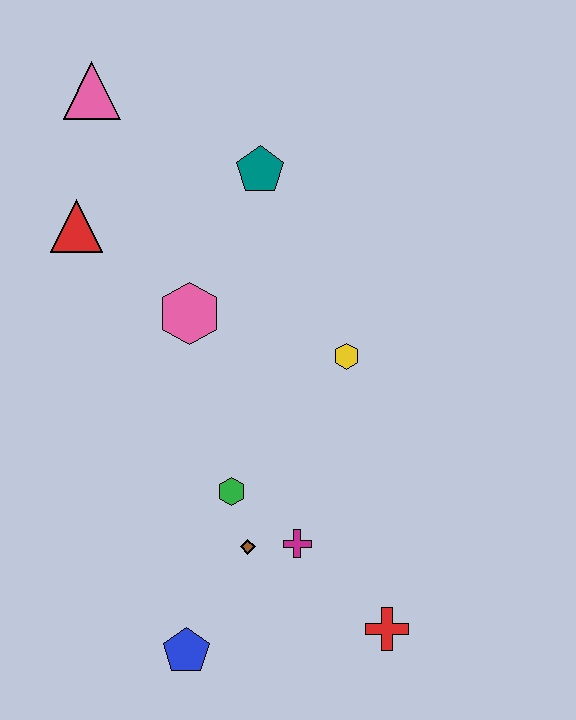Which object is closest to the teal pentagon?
The pink hexagon is closest to the teal pentagon.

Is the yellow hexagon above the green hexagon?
Yes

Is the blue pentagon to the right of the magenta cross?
No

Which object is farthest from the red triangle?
The red cross is farthest from the red triangle.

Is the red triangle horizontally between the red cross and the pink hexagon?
No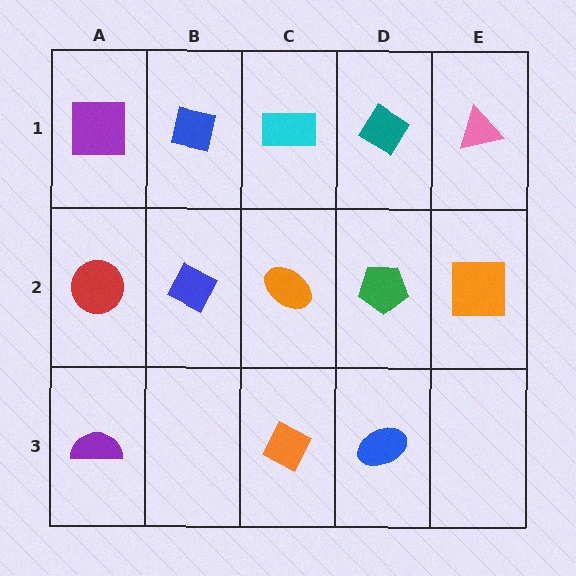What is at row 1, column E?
A pink triangle.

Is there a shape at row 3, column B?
No, that cell is empty.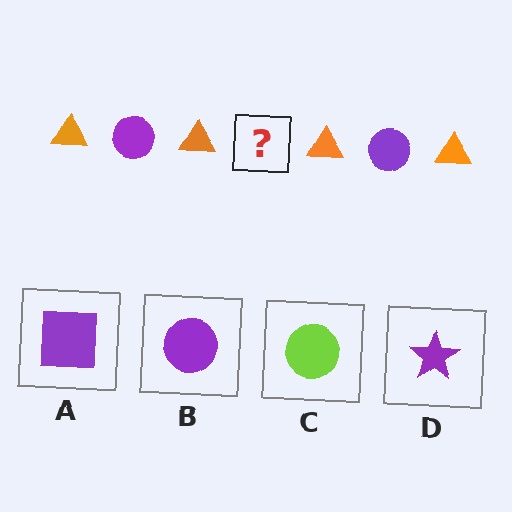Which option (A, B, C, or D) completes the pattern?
B.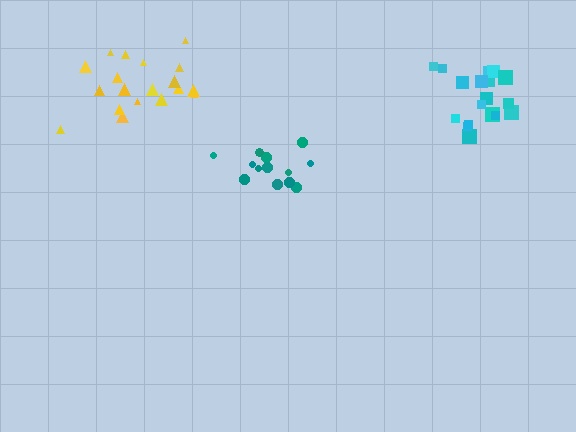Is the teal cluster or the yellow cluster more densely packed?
Teal.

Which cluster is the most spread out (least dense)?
Yellow.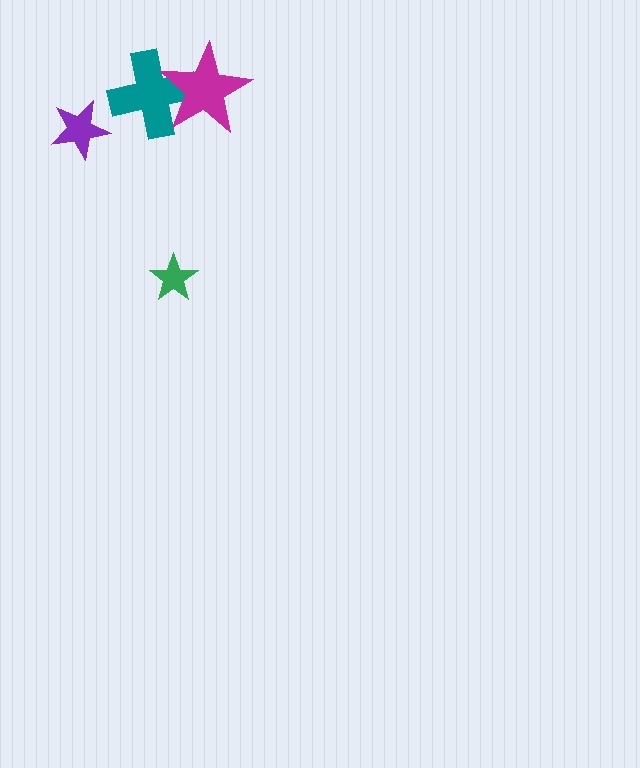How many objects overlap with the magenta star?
1 object overlaps with the magenta star.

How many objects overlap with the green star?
0 objects overlap with the green star.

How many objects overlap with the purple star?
0 objects overlap with the purple star.